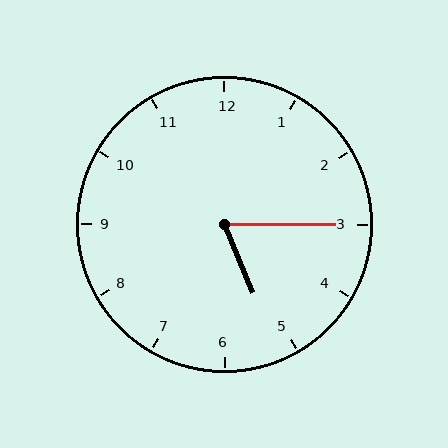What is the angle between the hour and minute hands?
Approximately 68 degrees.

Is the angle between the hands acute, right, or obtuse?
It is acute.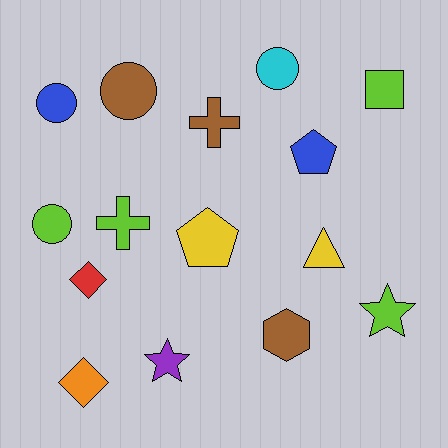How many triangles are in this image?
There is 1 triangle.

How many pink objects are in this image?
There are no pink objects.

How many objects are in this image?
There are 15 objects.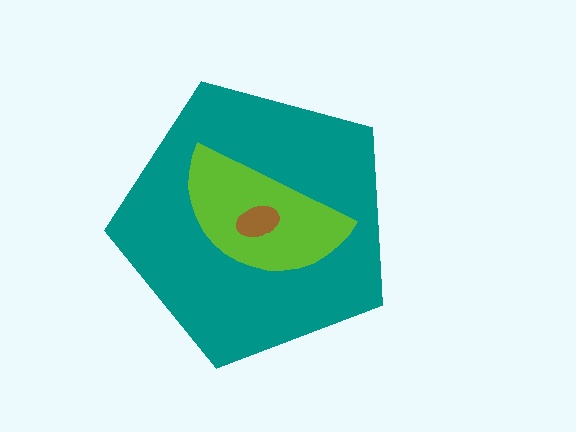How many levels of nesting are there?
3.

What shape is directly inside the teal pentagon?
The lime semicircle.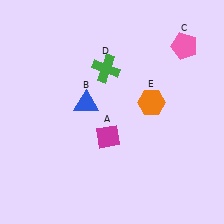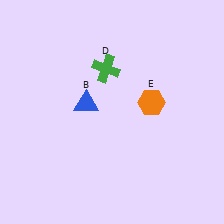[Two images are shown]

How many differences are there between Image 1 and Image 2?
There are 2 differences between the two images.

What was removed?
The magenta diamond (A), the pink pentagon (C) were removed in Image 2.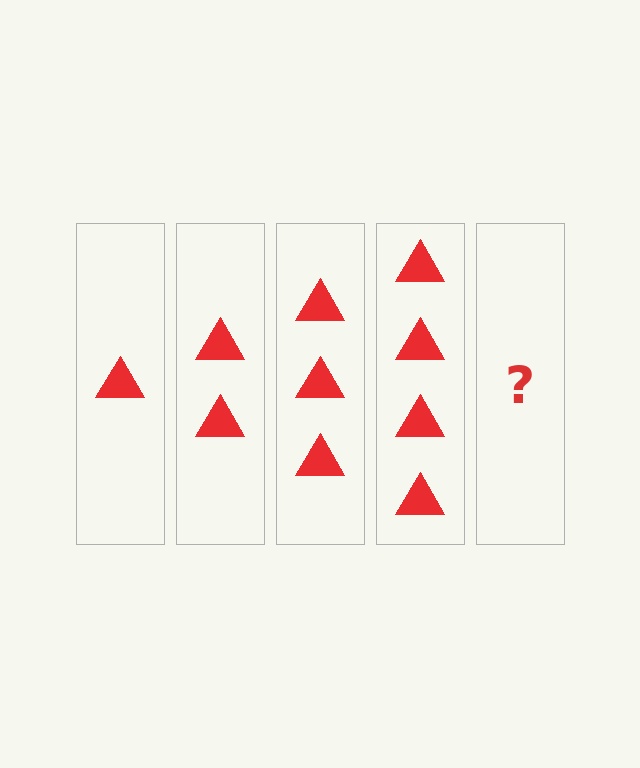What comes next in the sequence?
The next element should be 5 triangles.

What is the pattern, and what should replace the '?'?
The pattern is that each step adds one more triangle. The '?' should be 5 triangles.